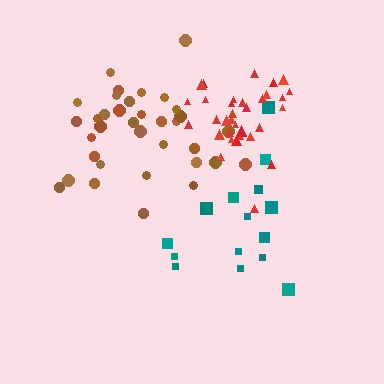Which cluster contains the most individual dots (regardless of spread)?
Brown (35).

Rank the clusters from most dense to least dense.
red, brown, teal.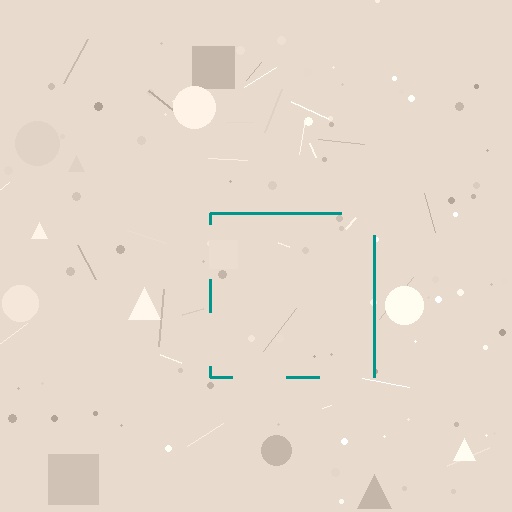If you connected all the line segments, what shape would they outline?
They would outline a square.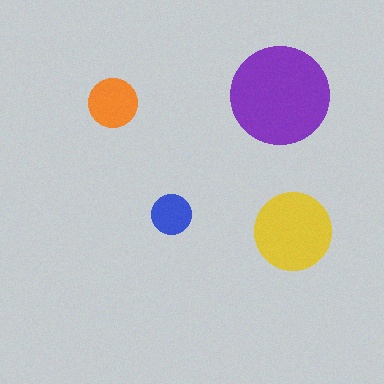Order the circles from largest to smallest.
the purple one, the yellow one, the orange one, the blue one.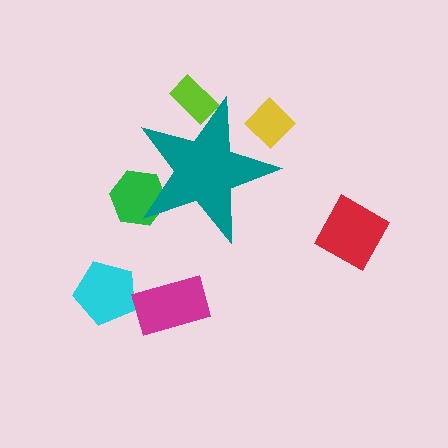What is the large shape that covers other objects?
A teal star.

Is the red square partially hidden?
No, the red square is fully visible.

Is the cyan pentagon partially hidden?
No, the cyan pentagon is fully visible.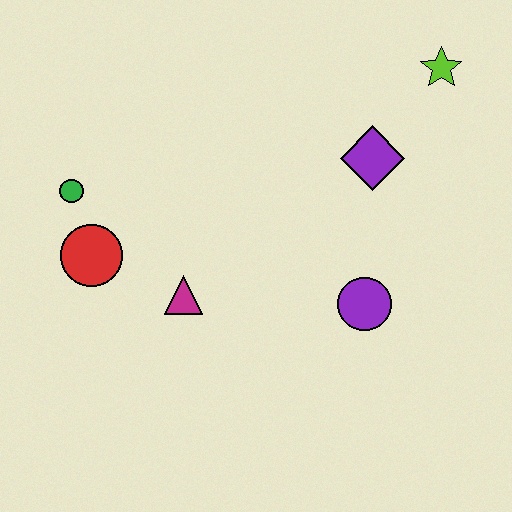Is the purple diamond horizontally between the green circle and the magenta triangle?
No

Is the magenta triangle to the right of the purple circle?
No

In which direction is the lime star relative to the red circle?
The lime star is to the right of the red circle.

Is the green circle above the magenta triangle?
Yes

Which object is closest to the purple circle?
The purple diamond is closest to the purple circle.